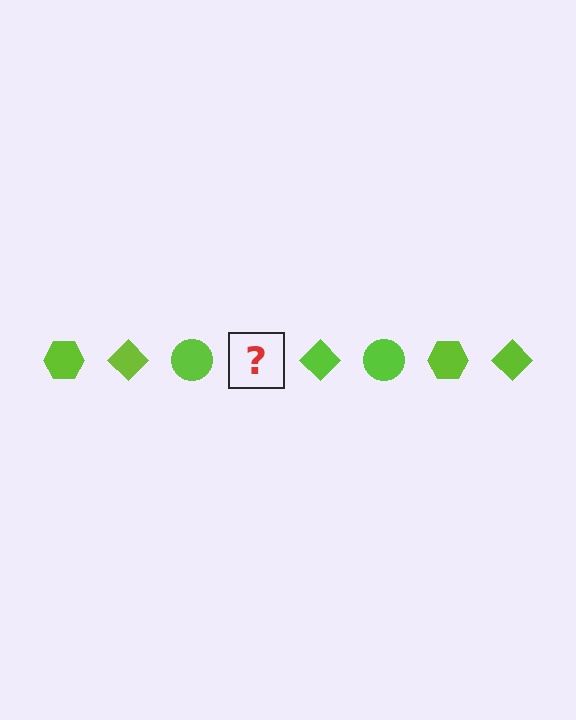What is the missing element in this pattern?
The missing element is a lime hexagon.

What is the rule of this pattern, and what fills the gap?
The rule is that the pattern cycles through hexagon, diamond, circle shapes in lime. The gap should be filled with a lime hexagon.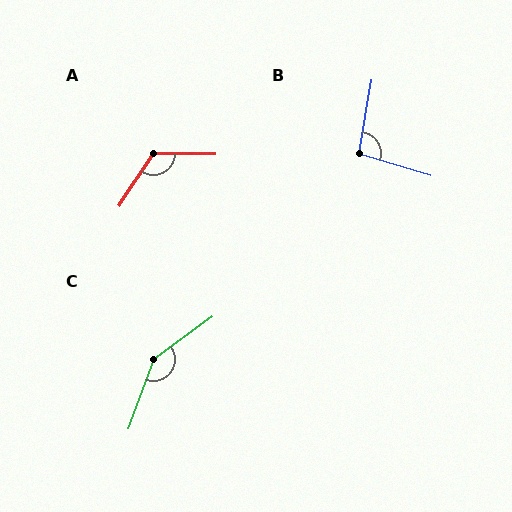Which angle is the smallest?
B, at approximately 97 degrees.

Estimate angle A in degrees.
Approximately 122 degrees.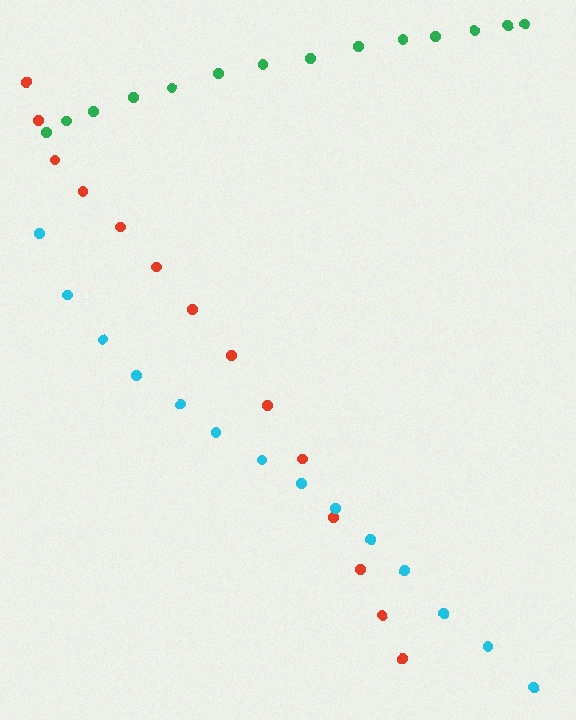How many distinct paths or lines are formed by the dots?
There are 3 distinct paths.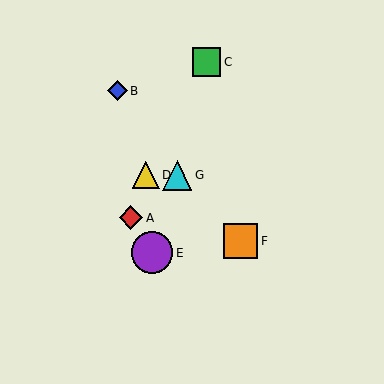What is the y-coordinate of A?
Object A is at y≈218.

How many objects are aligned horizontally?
2 objects (D, G) are aligned horizontally.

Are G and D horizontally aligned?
Yes, both are at y≈175.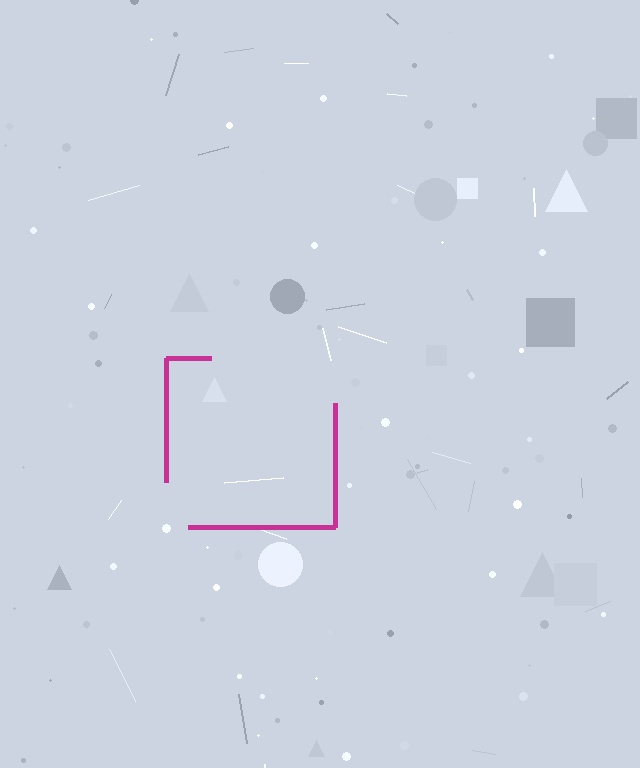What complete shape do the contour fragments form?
The contour fragments form a square.